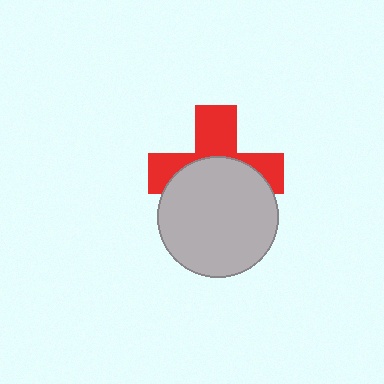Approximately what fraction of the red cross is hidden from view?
Roughly 54% of the red cross is hidden behind the light gray circle.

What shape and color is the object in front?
The object in front is a light gray circle.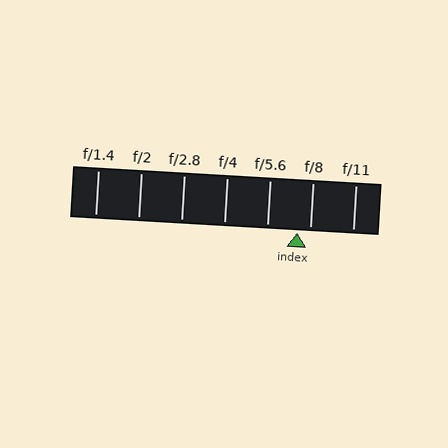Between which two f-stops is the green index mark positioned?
The index mark is between f/5.6 and f/8.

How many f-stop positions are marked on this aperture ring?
There are 7 f-stop positions marked.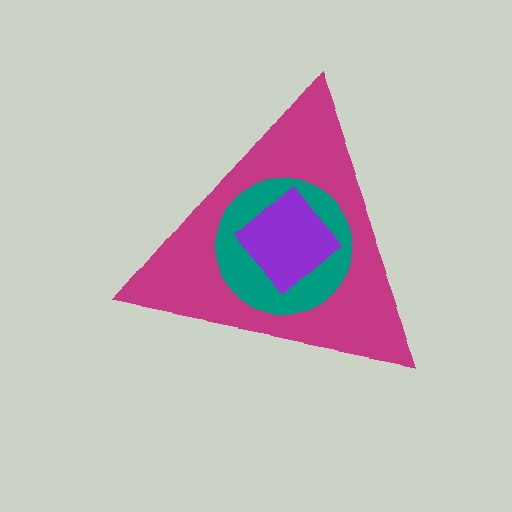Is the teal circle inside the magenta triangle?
Yes.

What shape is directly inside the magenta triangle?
The teal circle.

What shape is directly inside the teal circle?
The purple diamond.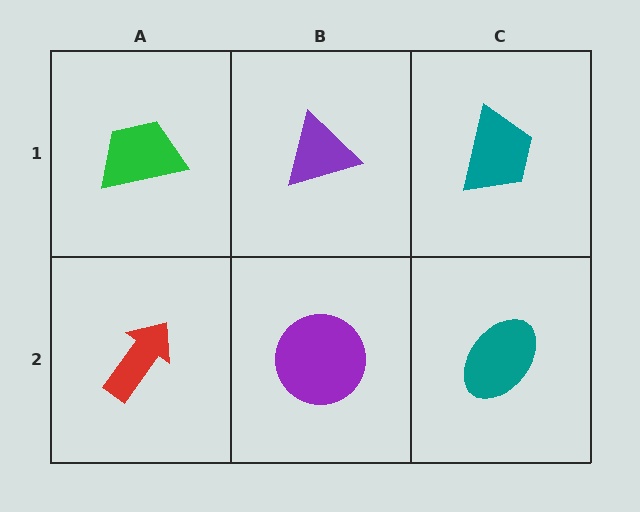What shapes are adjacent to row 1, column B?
A purple circle (row 2, column B), a green trapezoid (row 1, column A), a teal trapezoid (row 1, column C).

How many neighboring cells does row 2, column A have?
2.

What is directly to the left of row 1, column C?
A purple triangle.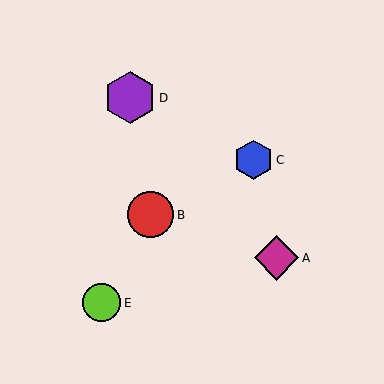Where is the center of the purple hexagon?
The center of the purple hexagon is at (130, 98).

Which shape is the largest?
The purple hexagon (labeled D) is the largest.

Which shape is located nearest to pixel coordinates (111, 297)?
The lime circle (labeled E) at (102, 303) is nearest to that location.